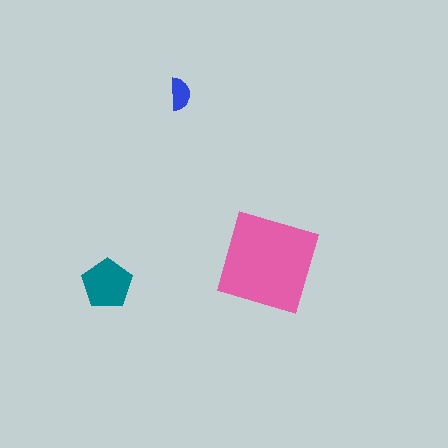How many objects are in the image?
There are 3 objects in the image.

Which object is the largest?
The pink square.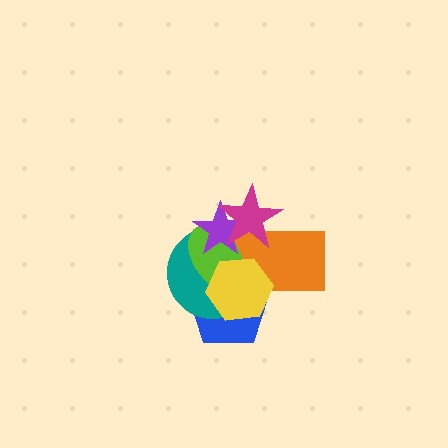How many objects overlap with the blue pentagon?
4 objects overlap with the blue pentagon.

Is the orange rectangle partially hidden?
Yes, it is partially covered by another shape.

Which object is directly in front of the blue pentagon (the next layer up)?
The teal circle is directly in front of the blue pentagon.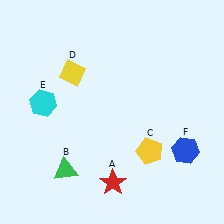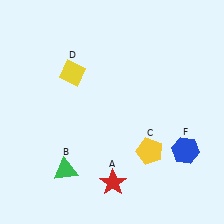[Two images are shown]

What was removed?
The cyan hexagon (E) was removed in Image 2.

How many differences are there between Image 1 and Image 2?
There is 1 difference between the two images.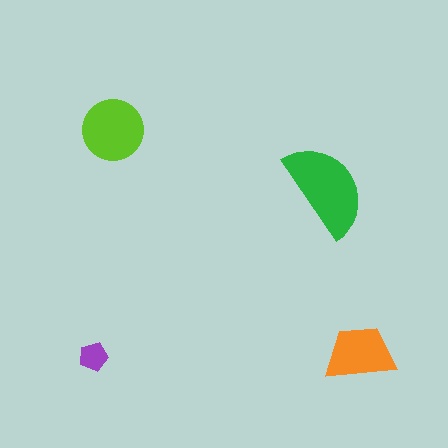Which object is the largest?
The green semicircle.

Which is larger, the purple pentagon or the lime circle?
The lime circle.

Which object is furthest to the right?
The orange trapezoid is rightmost.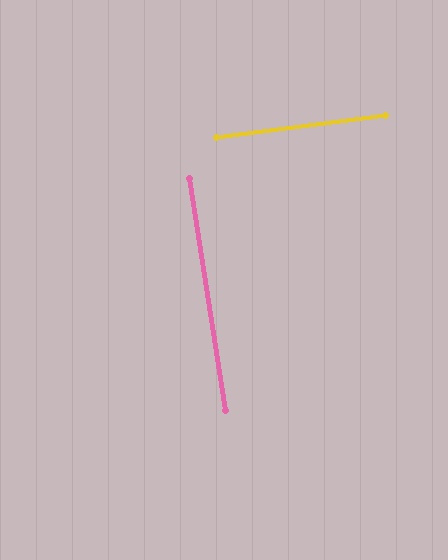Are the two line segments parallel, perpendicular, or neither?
Perpendicular — they meet at approximately 89°.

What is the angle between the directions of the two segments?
Approximately 89 degrees.